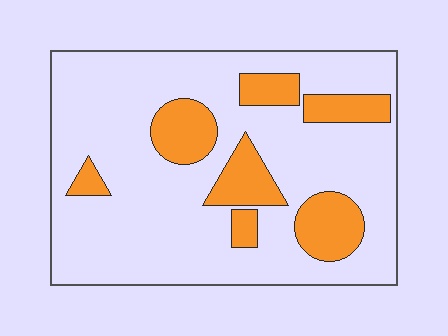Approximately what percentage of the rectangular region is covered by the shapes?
Approximately 20%.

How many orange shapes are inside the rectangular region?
7.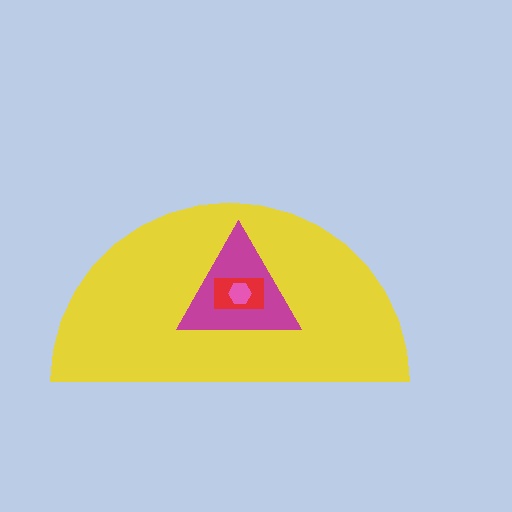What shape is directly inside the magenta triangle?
The red rectangle.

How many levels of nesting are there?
4.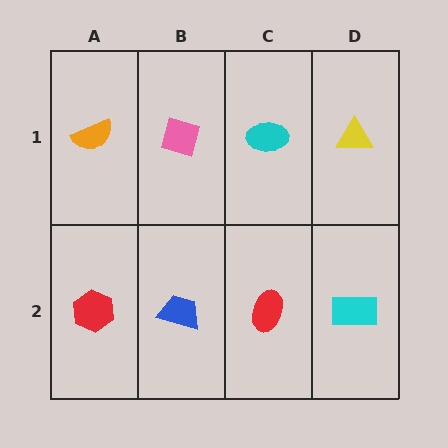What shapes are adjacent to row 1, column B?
A blue trapezoid (row 2, column B), an orange semicircle (row 1, column A), a cyan ellipse (row 1, column C).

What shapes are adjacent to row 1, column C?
A red ellipse (row 2, column C), a pink diamond (row 1, column B), a yellow triangle (row 1, column D).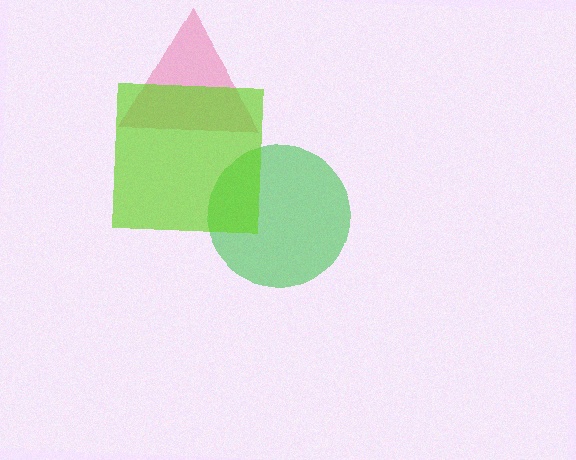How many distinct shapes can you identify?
There are 3 distinct shapes: a pink triangle, a green circle, a lime square.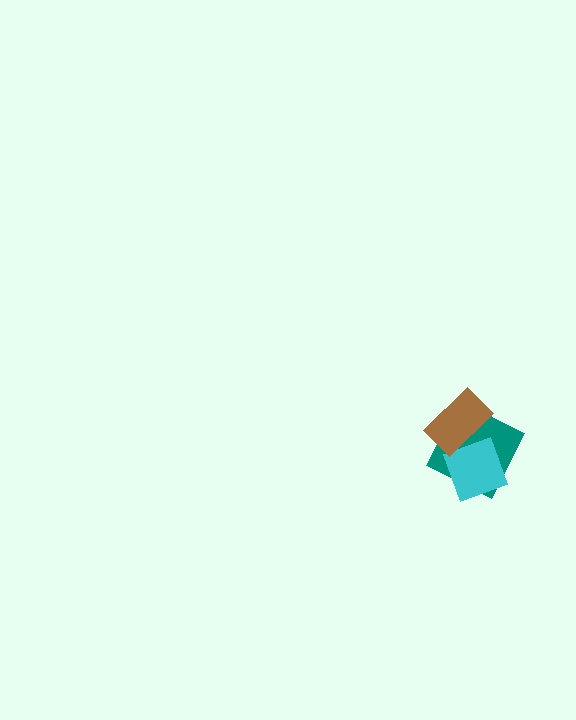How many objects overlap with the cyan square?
1 object overlaps with the cyan square.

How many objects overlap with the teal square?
2 objects overlap with the teal square.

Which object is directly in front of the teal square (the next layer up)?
The cyan square is directly in front of the teal square.